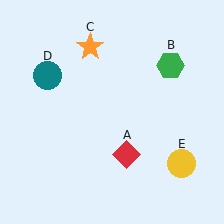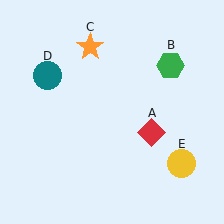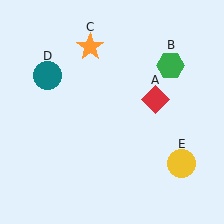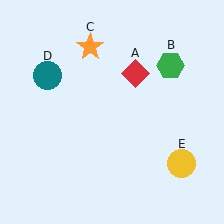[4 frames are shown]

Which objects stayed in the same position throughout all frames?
Green hexagon (object B) and orange star (object C) and teal circle (object D) and yellow circle (object E) remained stationary.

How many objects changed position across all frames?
1 object changed position: red diamond (object A).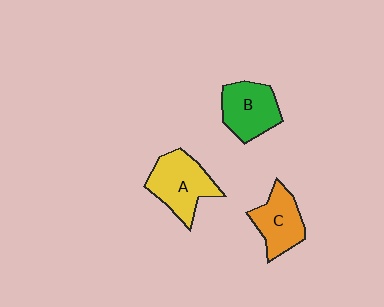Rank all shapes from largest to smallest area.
From largest to smallest: A (yellow), B (green), C (orange).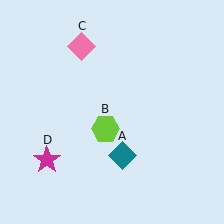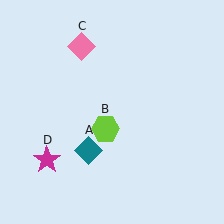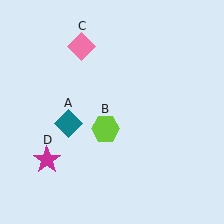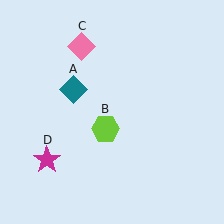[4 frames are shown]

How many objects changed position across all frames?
1 object changed position: teal diamond (object A).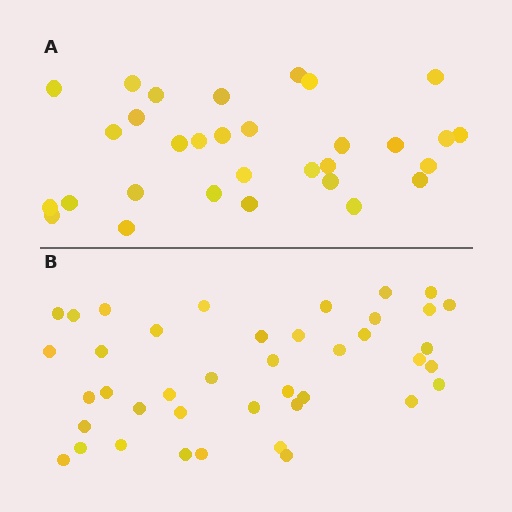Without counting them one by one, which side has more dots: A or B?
Region B (the bottom region) has more dots.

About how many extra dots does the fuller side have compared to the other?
Region B has roughly 10 or so more dots than region A.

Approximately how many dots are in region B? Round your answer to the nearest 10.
About 40 dots. (The exact count is 41, which rounds to 40.)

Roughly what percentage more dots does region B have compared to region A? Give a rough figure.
About 30% more.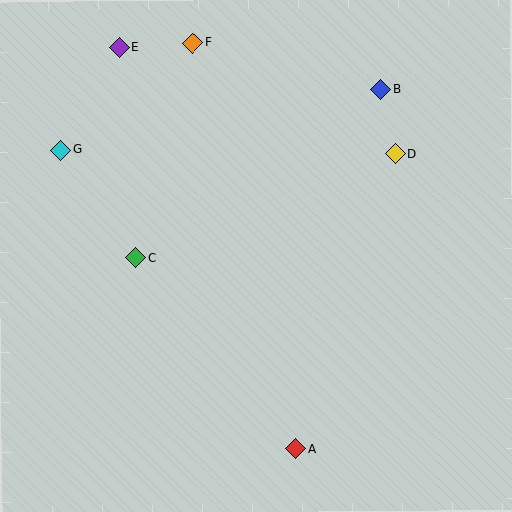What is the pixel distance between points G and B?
The distance between G and B is 325 pixels.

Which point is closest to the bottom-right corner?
Point A is closest to the bottom-right corner.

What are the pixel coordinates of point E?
Point E is at (120, 48).